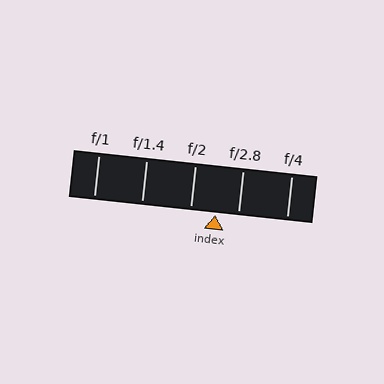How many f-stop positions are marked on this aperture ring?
There are 5 f-stop positions marked.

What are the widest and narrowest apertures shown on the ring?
The widest aperture shown is f/1 and the narrowest is f/4.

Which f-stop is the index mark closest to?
The index mark is closest to f/2.8.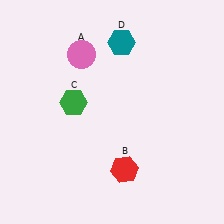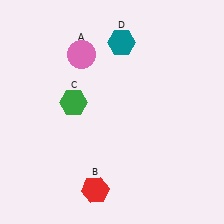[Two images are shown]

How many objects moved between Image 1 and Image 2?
1 object moved between the two images.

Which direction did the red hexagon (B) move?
The red hexagon (B) moved left.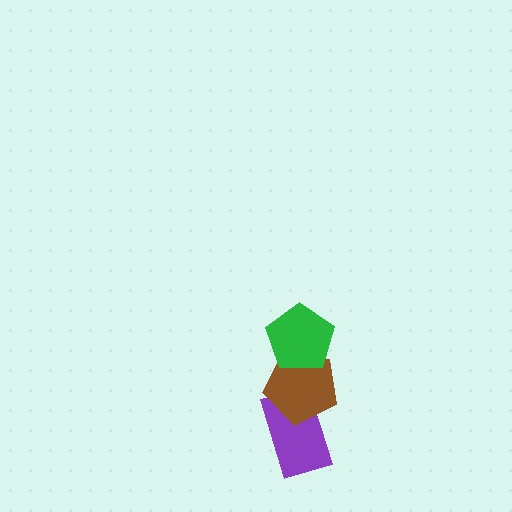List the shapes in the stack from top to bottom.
From top to bottom: the green pentagon, the brown pentagon, the purple rectangle.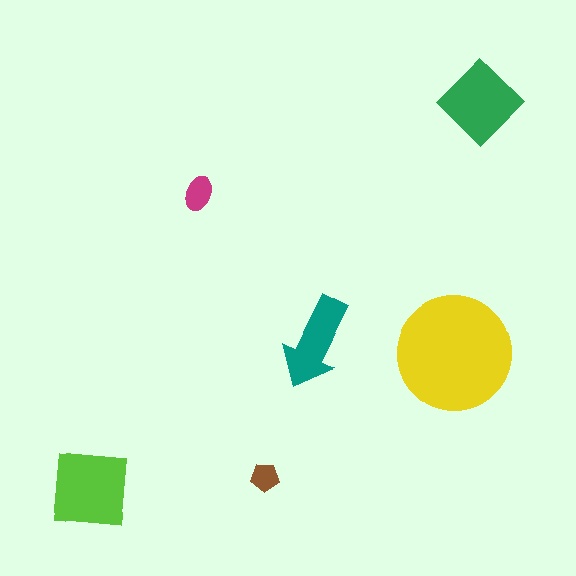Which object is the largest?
The yellow circle.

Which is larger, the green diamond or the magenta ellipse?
The green diamond.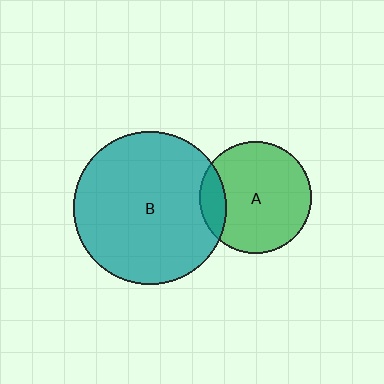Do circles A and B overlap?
Yes.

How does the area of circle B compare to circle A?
Approximately 1.9 times.